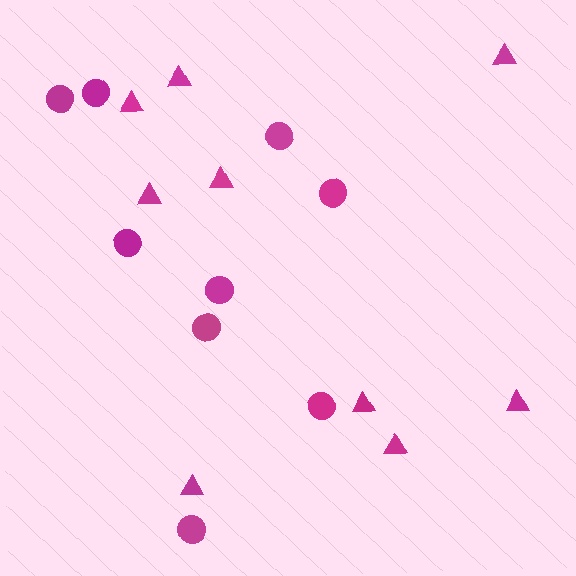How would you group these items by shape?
There are 2 groups: one group of triangles (9) and one group of circles (9).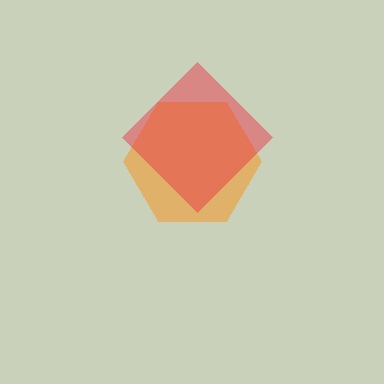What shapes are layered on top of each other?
The layered shapes are: an orange hexagon, a red diamond.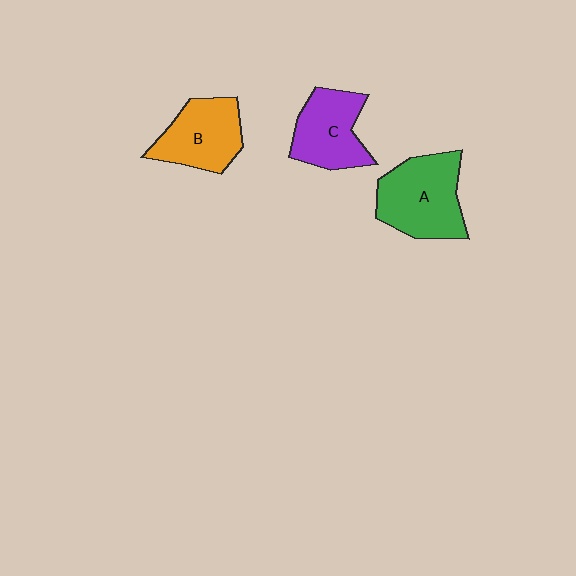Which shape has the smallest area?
Shape C (purple).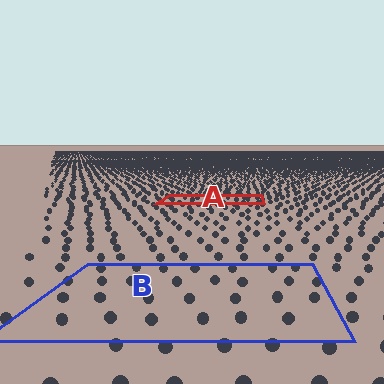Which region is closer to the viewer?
Region B is closer. The texture elements there are larger and more spread out.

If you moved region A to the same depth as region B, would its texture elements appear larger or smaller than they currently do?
They would appear larger. At a closer depth, the same texture elements are projected at a bigger on-screen size.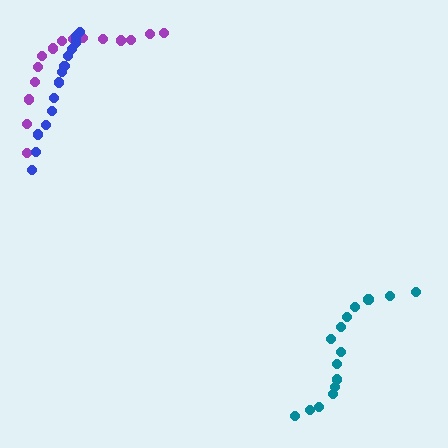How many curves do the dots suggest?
There are 3 distinct paths.